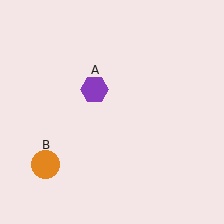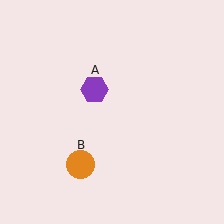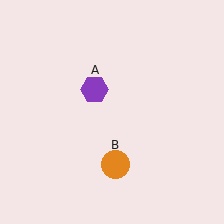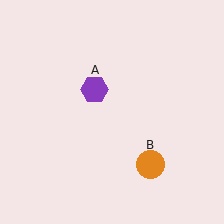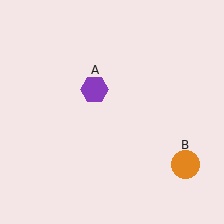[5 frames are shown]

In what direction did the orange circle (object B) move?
The orange circle (object B) moved right.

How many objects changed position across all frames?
1 object changed position: orange circle (object B).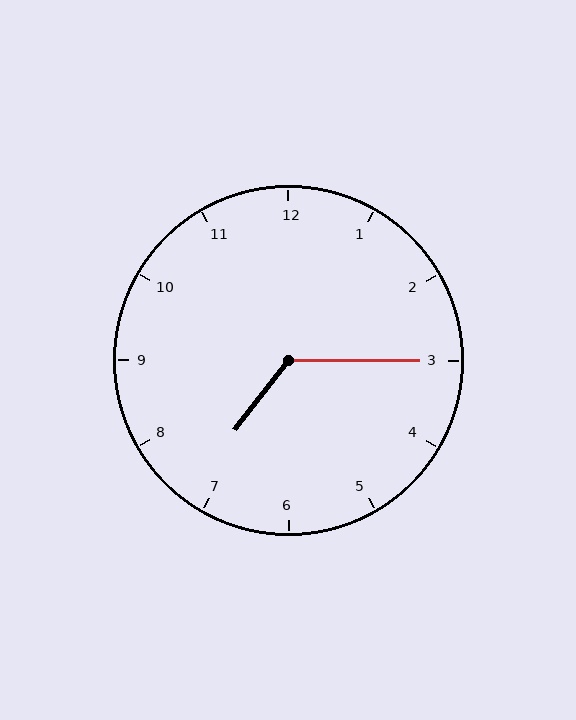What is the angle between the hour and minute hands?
Approximately 128 degrees.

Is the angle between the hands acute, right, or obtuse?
It is obtuse.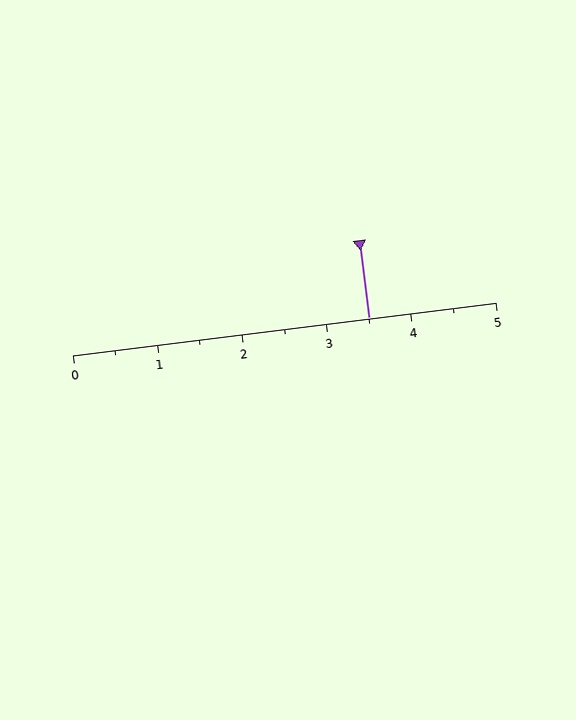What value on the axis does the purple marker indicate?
The marker indicates approximately 3.5.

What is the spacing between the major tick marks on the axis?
The major ticks are spaced 1 apart.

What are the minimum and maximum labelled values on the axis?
The axis runs from 0 to 5.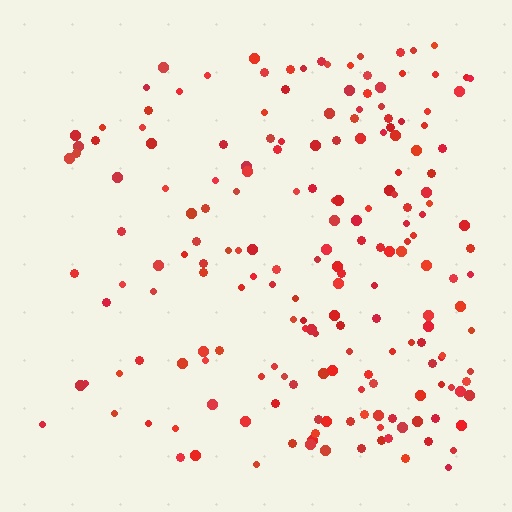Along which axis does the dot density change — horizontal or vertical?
Horizontal.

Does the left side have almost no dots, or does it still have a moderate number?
Still a moderate number, just noticeably fewer than the right.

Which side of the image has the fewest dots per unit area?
The left.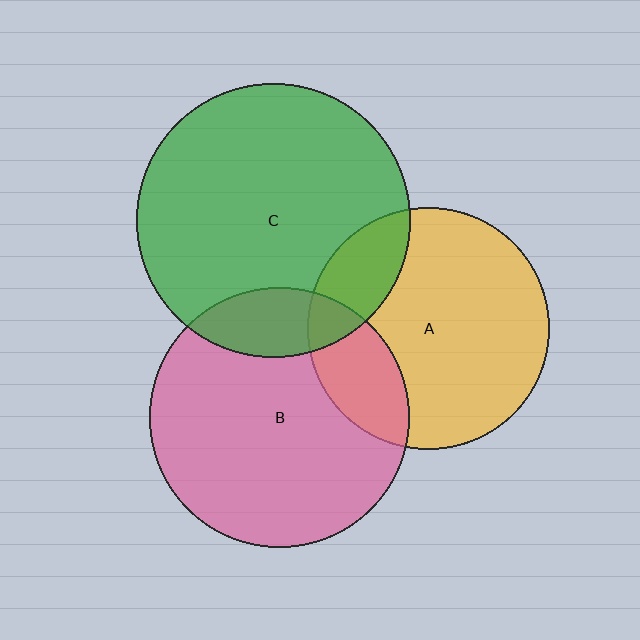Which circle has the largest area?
Circle C (green).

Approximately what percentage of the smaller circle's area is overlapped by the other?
Approximately 20%.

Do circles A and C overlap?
Yes.